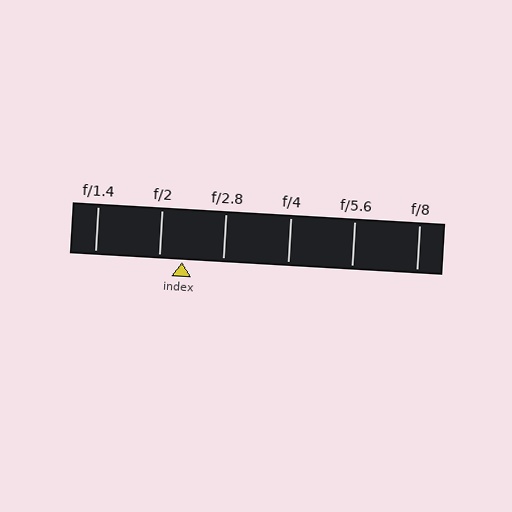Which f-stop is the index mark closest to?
The index mark is closest to f/2.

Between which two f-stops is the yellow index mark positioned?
The index mark is between f/2 and f/2.8.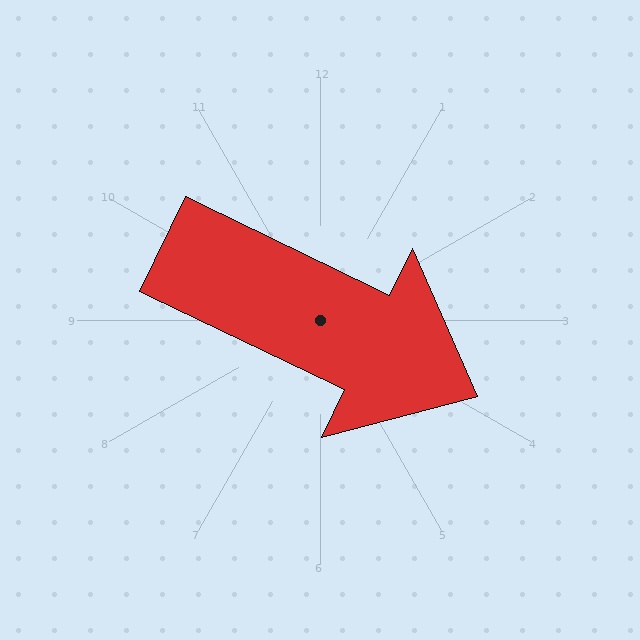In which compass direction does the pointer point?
Southeast.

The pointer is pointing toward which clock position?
Roughly 4 o'clock.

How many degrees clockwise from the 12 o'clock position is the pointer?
Approximately 116 degrees.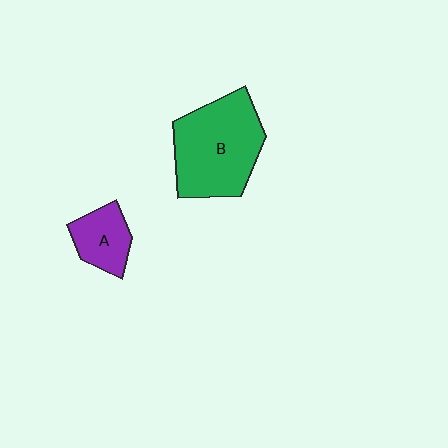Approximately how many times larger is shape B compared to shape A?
Approximately 2.4 times.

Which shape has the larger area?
Shape B (green).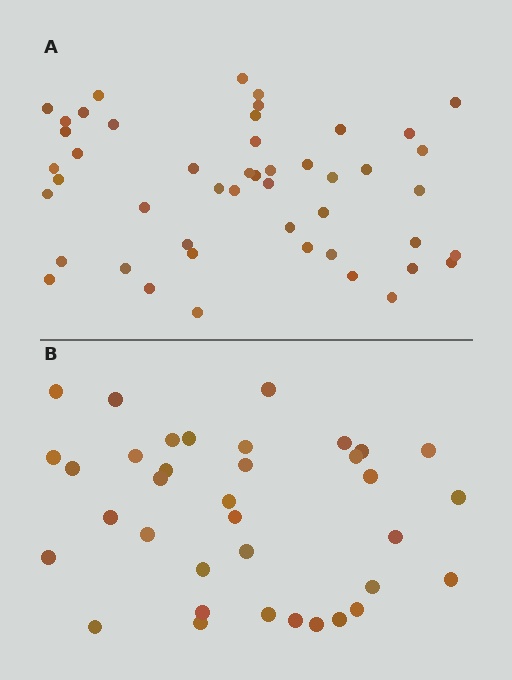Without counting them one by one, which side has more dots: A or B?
Region A (the top region) has more dots.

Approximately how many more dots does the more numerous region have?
Region A has roughly 12 or so more dots than region B.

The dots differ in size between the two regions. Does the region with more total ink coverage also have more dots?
No. Region B has more total ink coverage because its dots are larger, but region A actually contains more individual dots. Total area can be misleading — the number of items is what matters here.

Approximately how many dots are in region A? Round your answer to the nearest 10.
About 50 dots. (The exact count is 48, which rounds to 50.)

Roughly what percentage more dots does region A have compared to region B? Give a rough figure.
About 35% more.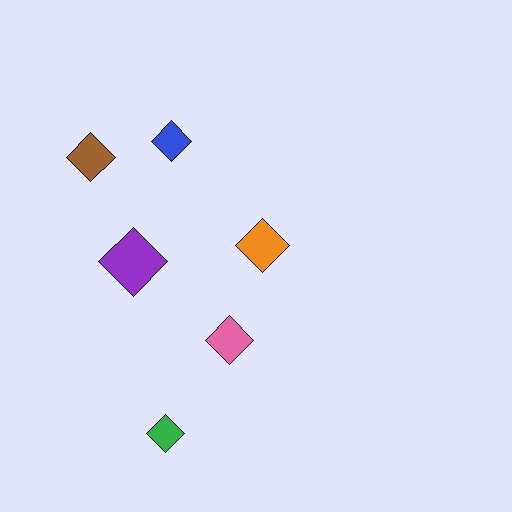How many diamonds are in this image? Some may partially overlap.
There are 6 diamonds.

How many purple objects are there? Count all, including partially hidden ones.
There is 1 purple object.